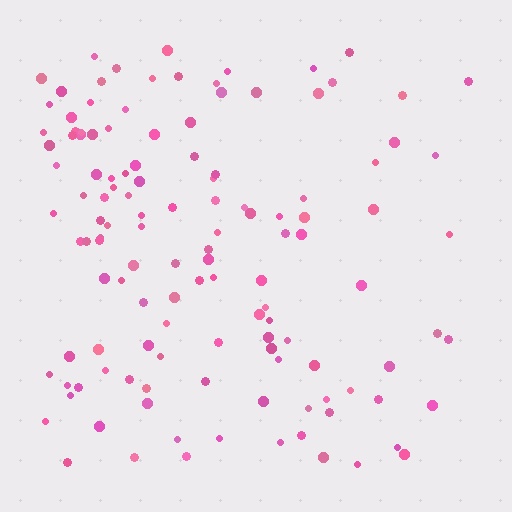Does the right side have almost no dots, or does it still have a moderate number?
Still a moderate number, just noticeably fewer than the left.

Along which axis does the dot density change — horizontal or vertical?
Horizontal.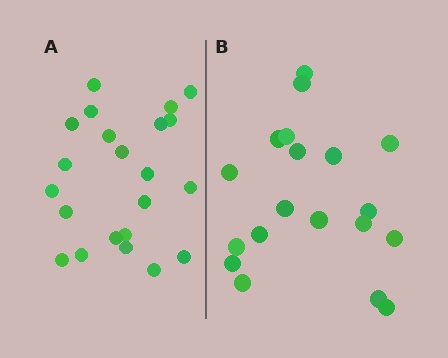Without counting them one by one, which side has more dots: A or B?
Region A (the left region) has more dots.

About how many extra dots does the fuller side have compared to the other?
Region A has just a few more — roughly 2 or 3 more dots than region B.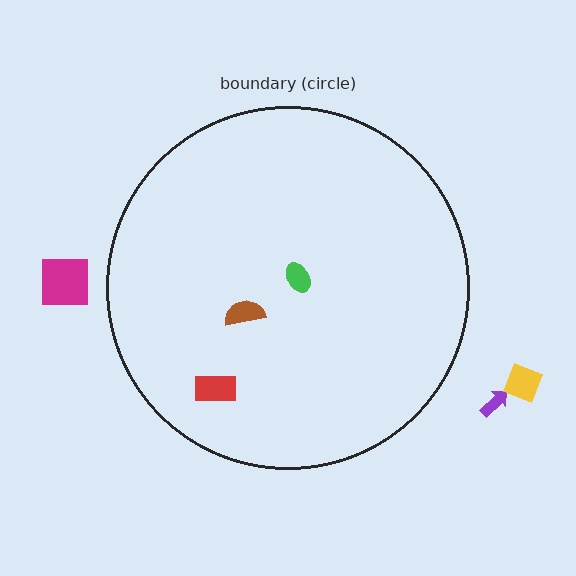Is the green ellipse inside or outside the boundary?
Inside.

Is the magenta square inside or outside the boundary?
Outside.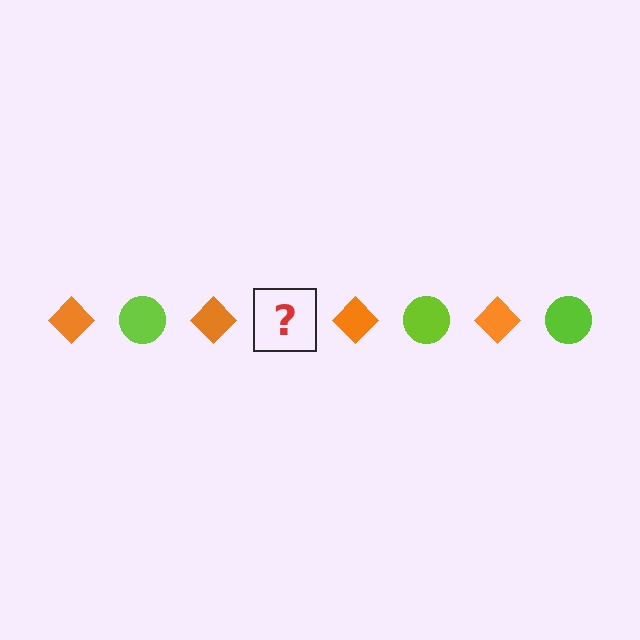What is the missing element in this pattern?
The missing element is a lime circle.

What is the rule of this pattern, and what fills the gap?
The rule is that the pattern alternates between orange diamond and lime circle. The gap should be filled with a lime circle.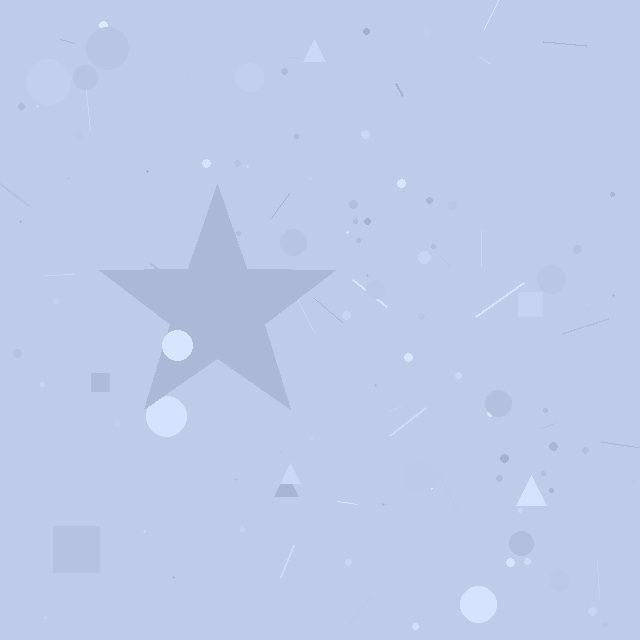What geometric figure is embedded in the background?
A star is embedded in the background.